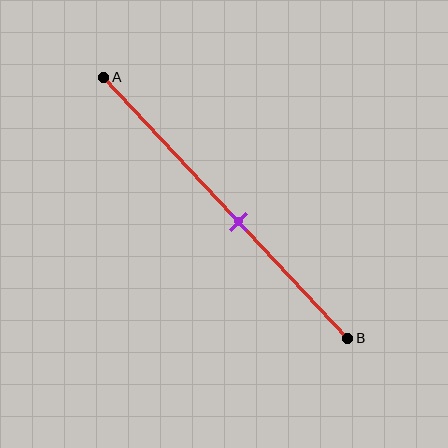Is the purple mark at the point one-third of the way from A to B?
No, the mark is at about 55% from A, not at the 33% one-third point.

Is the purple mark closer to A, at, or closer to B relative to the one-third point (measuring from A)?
The purple mark is closer to point B than the one-third point of segment AB.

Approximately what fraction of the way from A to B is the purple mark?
The purple mark is approximately 55% of the way from A to B.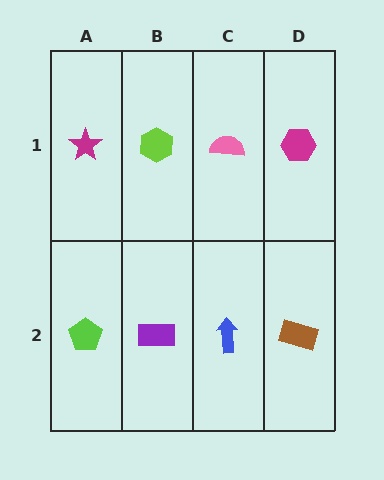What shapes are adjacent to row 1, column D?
A brown rectangle (row 2, column D), a pink semicircle (row 1, column C).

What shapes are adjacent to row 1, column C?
A blue arrow (row 2, column C), a lime hexagon (row 1, column B), a magenta hexagon (row 1, column D).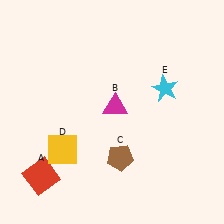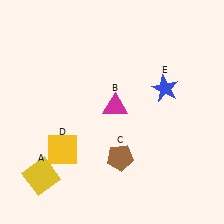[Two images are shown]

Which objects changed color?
A changed from red to yellow. E changed from cyan to blue.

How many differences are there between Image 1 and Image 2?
There are 2 differences between the two images.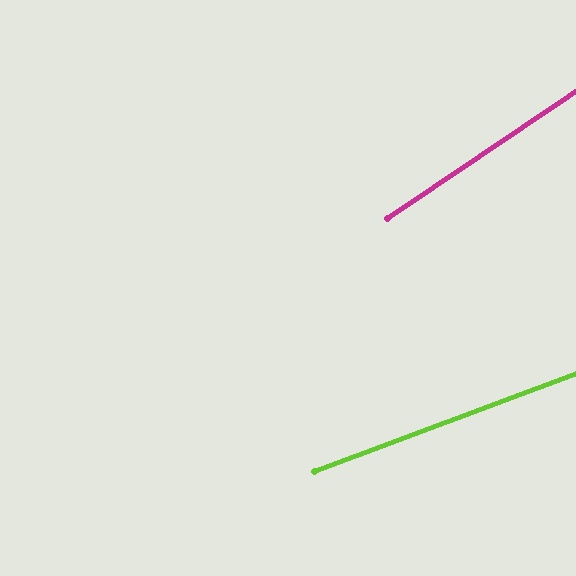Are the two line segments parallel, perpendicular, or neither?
Neither parallel nor perpendicular — they differ by about 13°.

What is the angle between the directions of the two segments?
Approximately 13 degrees.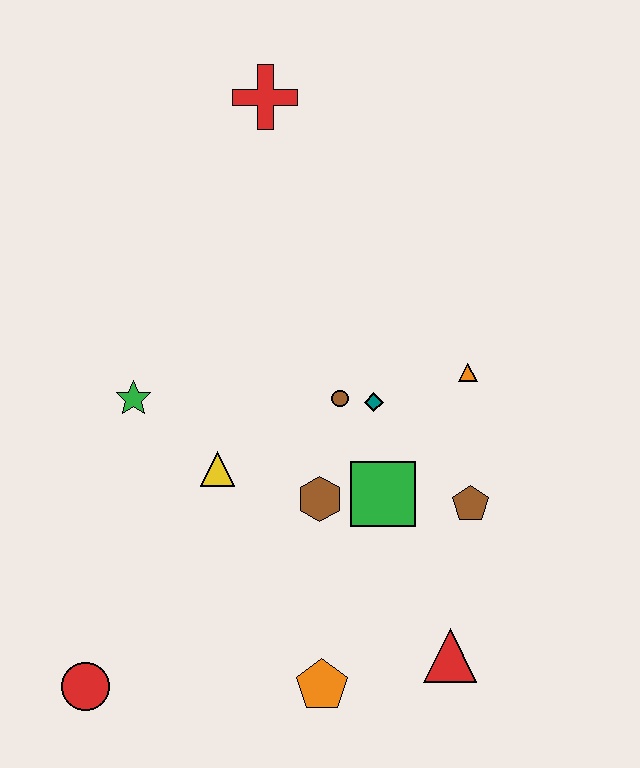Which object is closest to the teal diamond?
The brown circle is closest to the teal diamond.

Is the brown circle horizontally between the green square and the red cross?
Yes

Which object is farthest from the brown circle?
The red circle is farthest from the brown circle.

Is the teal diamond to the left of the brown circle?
No